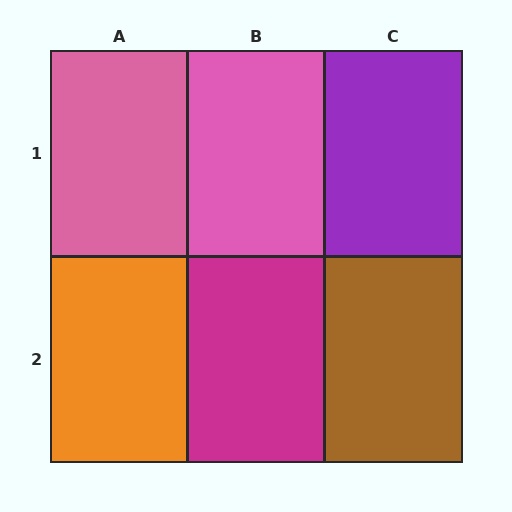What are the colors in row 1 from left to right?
Pink, pink, purple.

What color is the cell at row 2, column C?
Brown.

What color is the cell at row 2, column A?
Orange.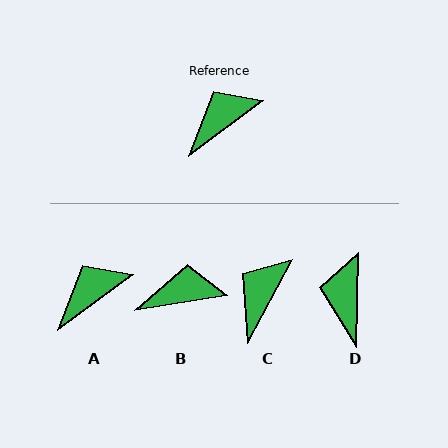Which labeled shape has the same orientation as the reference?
A.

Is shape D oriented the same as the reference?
No, it is off by about 52 degrees.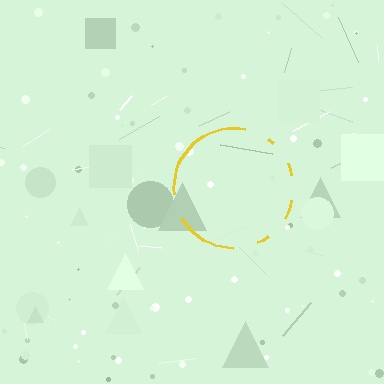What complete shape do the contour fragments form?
The contour fragments form a circle.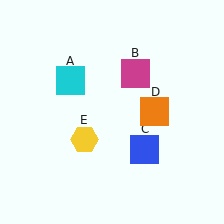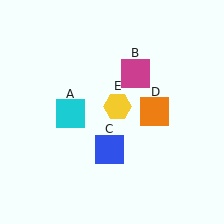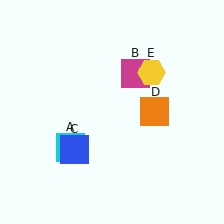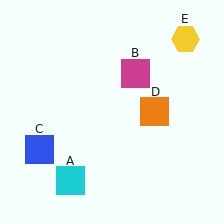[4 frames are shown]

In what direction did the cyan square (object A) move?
The cyan square (object A) moved down.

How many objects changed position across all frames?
3 objects changed position: cyan square (object A), blue square (object C), yellow hexagon (object E).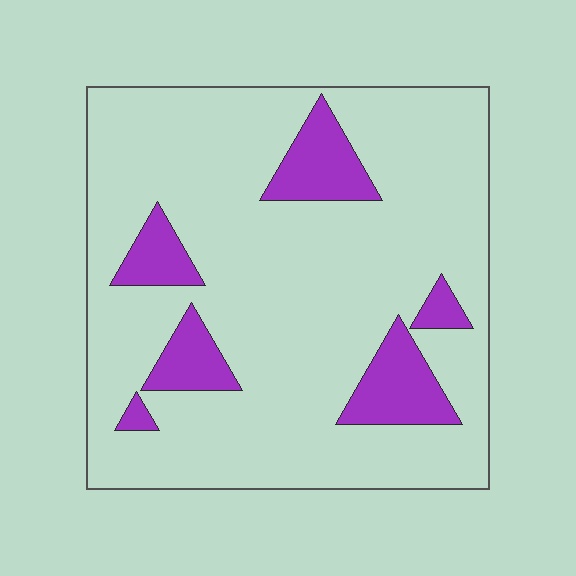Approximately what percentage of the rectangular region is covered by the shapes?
Approximately 15%.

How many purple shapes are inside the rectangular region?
6.